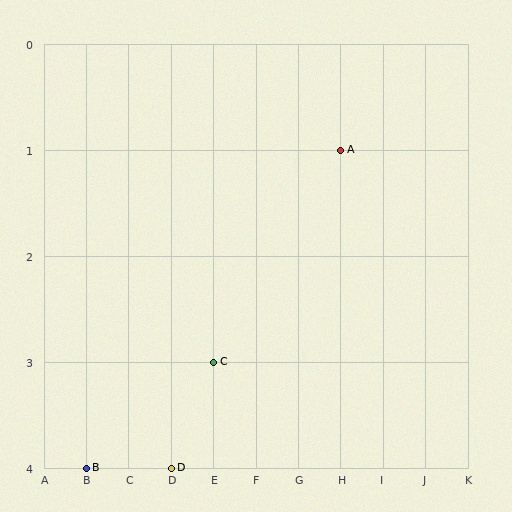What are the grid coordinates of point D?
Point D is at grid coordinates (D, 4).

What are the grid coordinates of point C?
Point C is at grid coordinates (E, 3).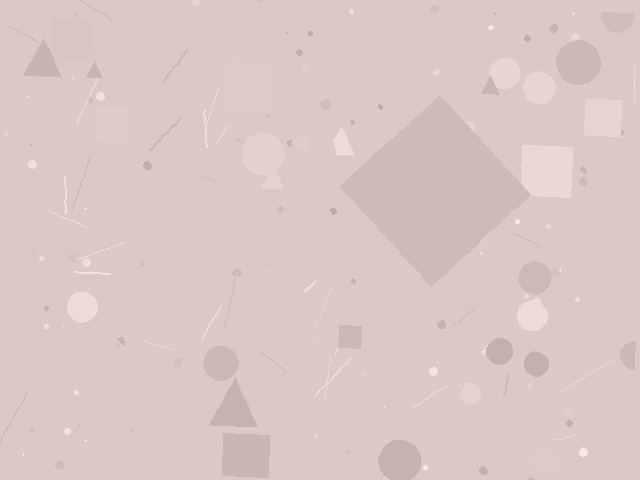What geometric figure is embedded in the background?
A diamond is embedded in the background.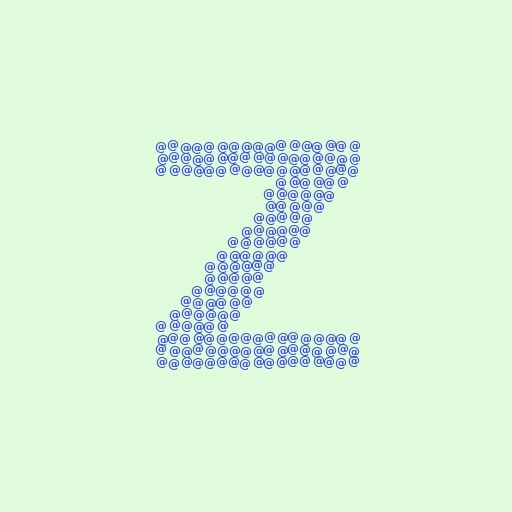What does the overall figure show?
The overall figure shows the letter Z.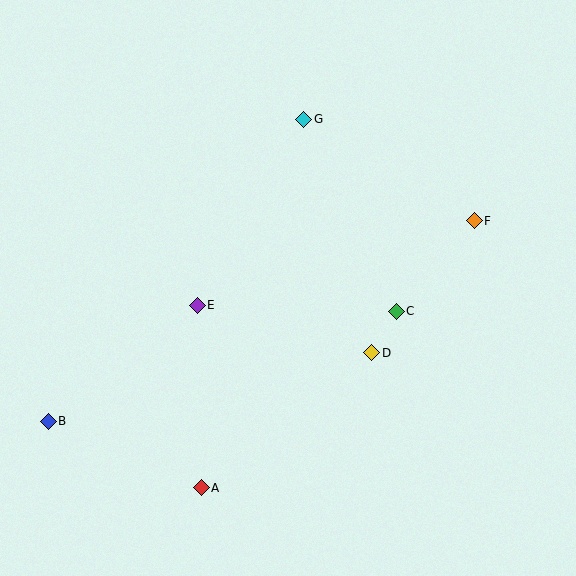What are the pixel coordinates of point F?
Point F is at (474, 221).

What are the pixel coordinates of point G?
Point G is at (304, 119).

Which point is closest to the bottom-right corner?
Point D is closest to the bottom-right corner.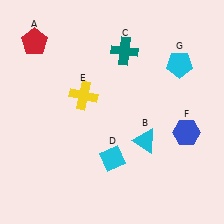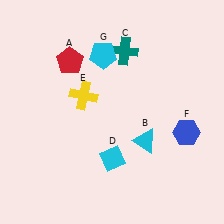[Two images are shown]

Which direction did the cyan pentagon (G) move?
The cyan pentagon (G) moved left.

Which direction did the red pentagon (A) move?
The red pentagon (A) moved right.